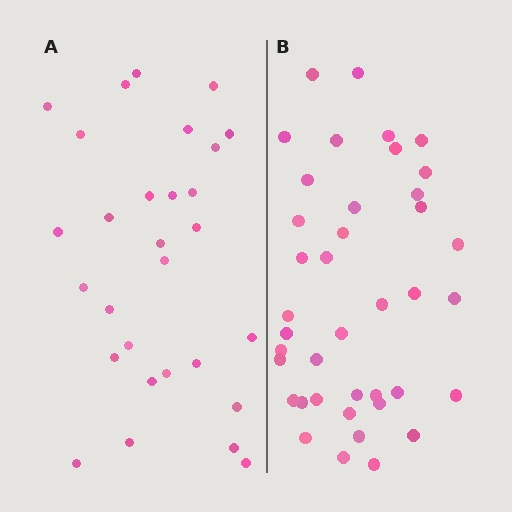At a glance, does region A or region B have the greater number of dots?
Region B (the right region) has more dots.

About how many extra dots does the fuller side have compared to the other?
Region B has roughly 12 or so more dots than region A.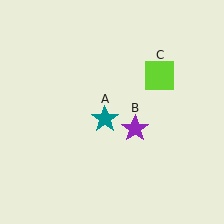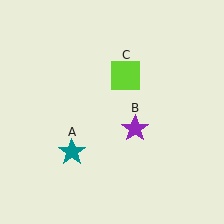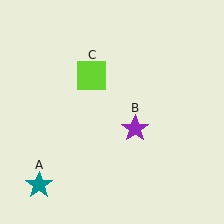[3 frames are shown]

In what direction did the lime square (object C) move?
The lime square (object C) moved left.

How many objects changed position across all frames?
2 objects changed position: teal star (object A), lime square (object C).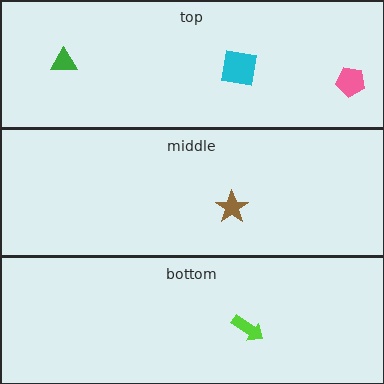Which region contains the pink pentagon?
The top region.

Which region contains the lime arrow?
The bottom region.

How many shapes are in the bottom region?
1.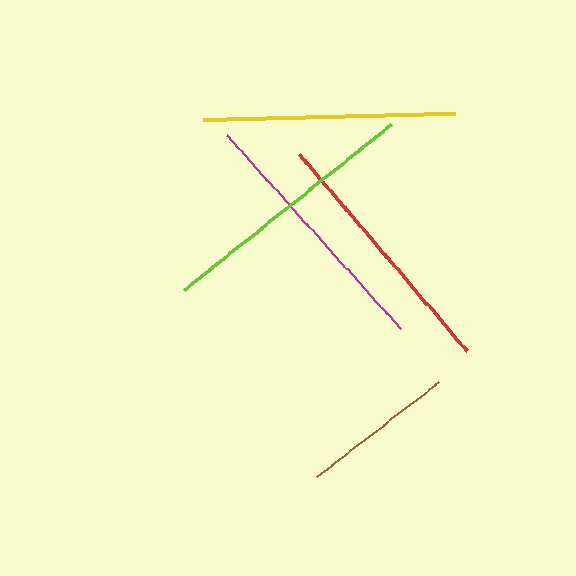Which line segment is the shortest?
The brown line is the shortest at approximately 155 pixels.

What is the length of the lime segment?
The lime segment is approximately 264 pixels long.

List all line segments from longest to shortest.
From longest to shortest: lime, magenta, red, yellow, brown.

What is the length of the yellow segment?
The yellow segment is approximately 252 pixels long.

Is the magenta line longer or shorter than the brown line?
The magenta line is longer than the brown line.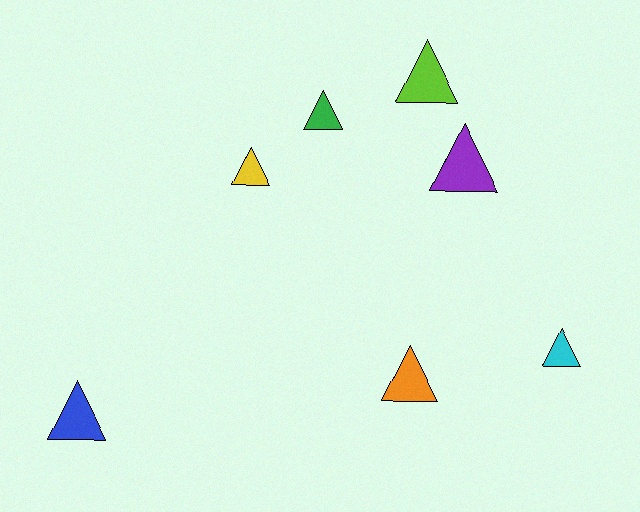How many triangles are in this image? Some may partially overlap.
There are 7 triangles.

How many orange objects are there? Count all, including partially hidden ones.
There is 1 orange object.